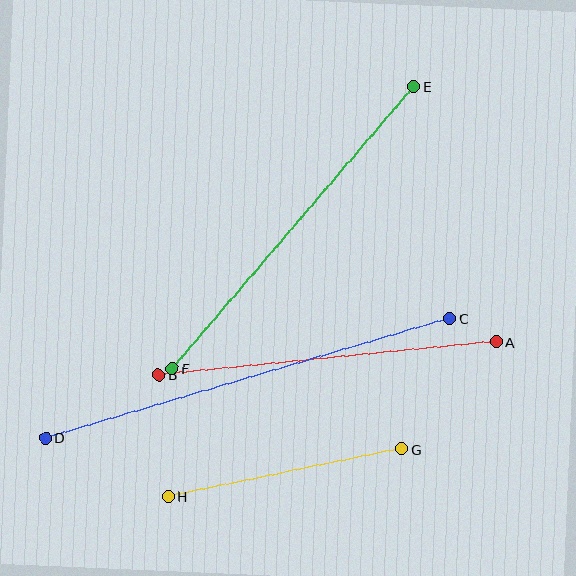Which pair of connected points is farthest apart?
Points C and D are farthest apart.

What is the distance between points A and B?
The distance is approximately 339 pixels.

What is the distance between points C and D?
The distance is approximately 421 pixels.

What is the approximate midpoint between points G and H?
The midpoint is at approximately (285, 472) pixels.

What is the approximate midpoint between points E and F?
The midpoint is at approximately (293, 227) pixels.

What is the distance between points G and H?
The distance is approximately 238 pixels.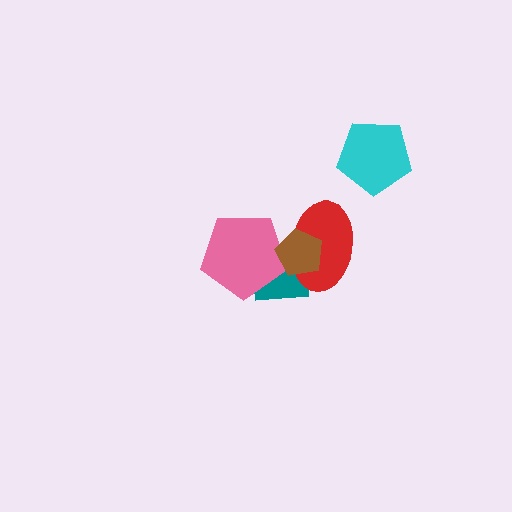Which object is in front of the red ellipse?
The brown pentagon is in front of the red ellipse.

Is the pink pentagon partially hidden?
Yes, it is partially covered by another shape.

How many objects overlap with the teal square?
3 objects overlap with the teal square.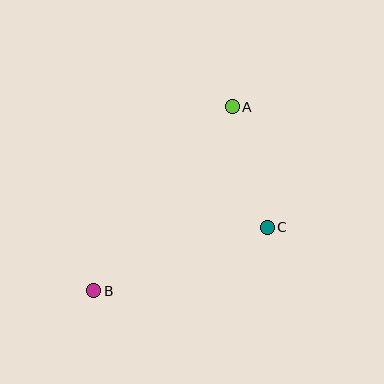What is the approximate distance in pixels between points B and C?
The distance between B and C is approximately 185 pixels.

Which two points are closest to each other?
Points A and C are closest to each other.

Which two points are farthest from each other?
Points A and B are farthest from each other.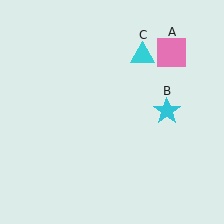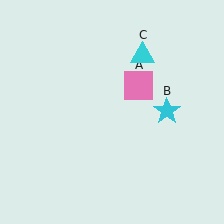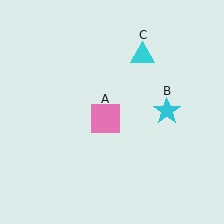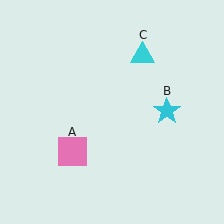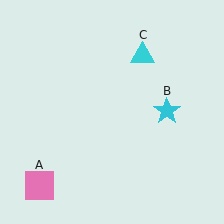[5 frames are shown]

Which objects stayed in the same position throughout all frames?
Cyan star (object B) and cyan triangle (object C) remained stationary.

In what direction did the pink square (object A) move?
The pink square (object A) moved down and to the left.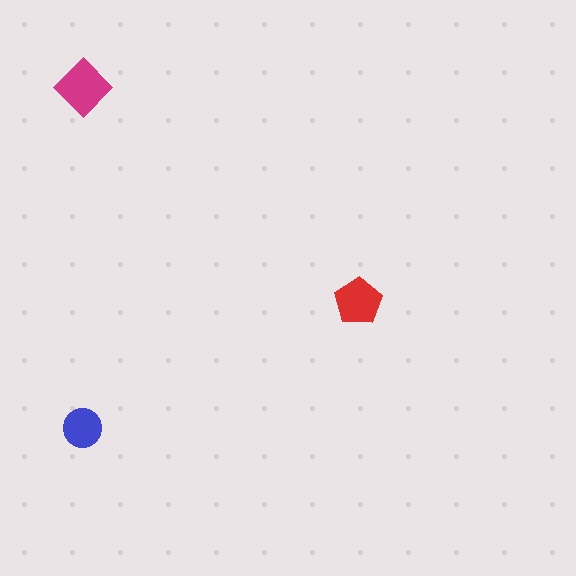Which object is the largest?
The magenta diamond.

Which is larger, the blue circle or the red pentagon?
The red pentagon.